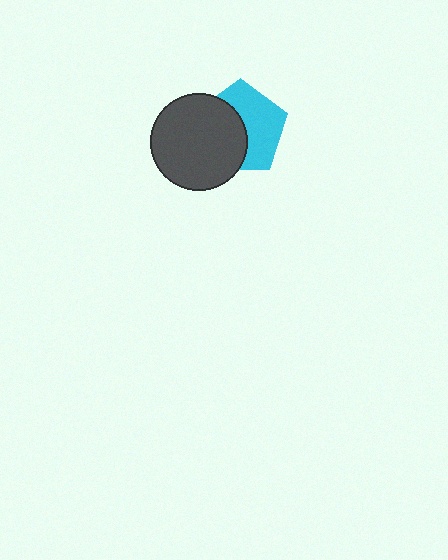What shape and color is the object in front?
The object in front is a dark gray circle.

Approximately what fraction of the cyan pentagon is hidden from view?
Roughly 48% of the cyan pentagon is hidden behind the dark gray circle.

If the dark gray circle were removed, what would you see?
You would see the complete cyan pentagon.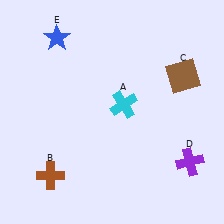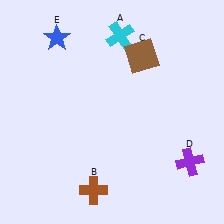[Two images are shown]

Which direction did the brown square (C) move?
The brown square (C) moved left.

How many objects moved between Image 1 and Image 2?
3 objects moved between the two images.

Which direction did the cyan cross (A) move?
The cyan cross (A) moved up.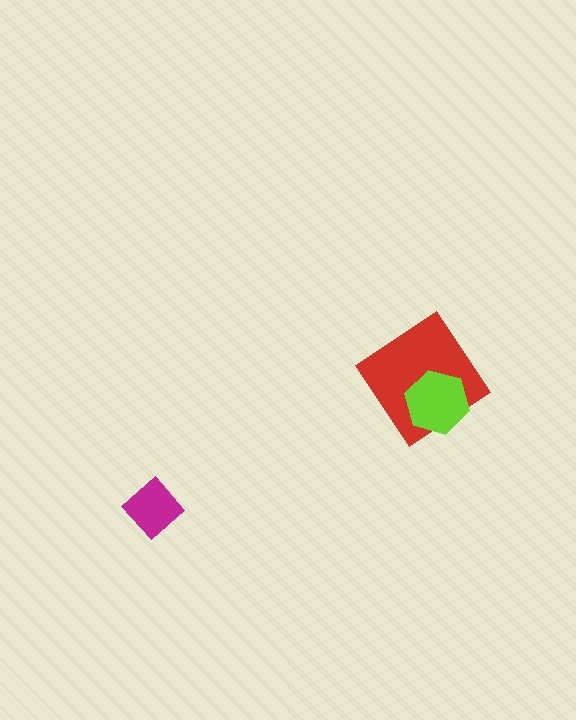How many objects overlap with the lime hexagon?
1 object overlaps with the lime hexagon.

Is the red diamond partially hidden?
Yes, it is partially covered by another shape.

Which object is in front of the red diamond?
The lime hexagon is in front of the red diamond.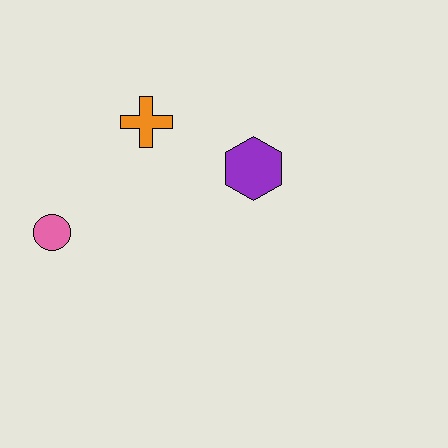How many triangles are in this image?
There are no triangles.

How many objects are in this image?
There are 3 objects.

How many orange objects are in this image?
There is 1 orange object.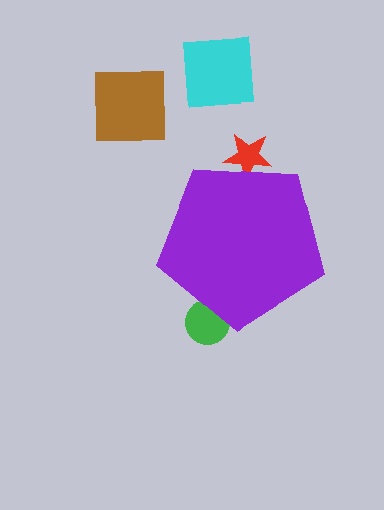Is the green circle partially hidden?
Yes, the green circle is partially hidden behind the purple pentagon.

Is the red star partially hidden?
Yes, the red star is partially hidden behind the purple pentagon.